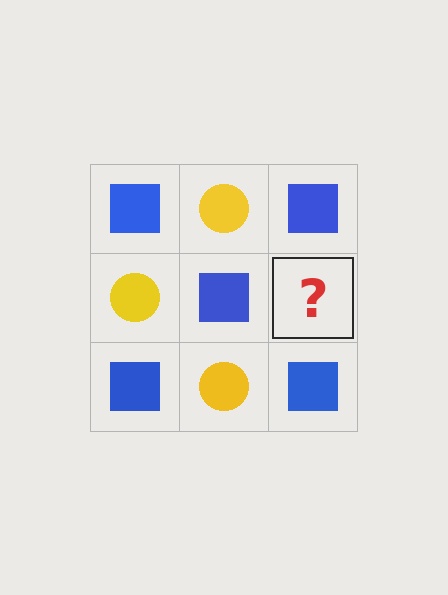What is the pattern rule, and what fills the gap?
The rule is that it alternates blue square and yellow circle in a checkerboard pattern. The gap should be filled with a yellow circle.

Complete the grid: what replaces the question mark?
The question mark should be replaced with a yellow circle.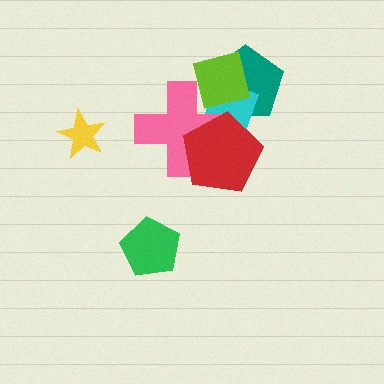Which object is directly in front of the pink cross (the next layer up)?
The red pentagon is directly in front of the pink cross.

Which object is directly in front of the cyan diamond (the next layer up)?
The pink cross is directly in front of the cyan diamond.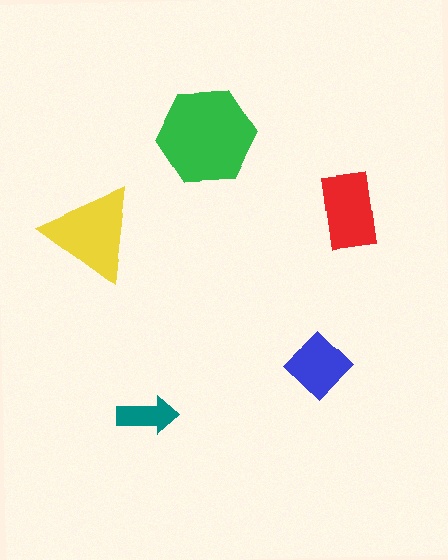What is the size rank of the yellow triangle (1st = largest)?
2nd.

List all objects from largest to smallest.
The green hexagon, the yellow triangle, the red rectangle, the blue diamond, the teal arrow.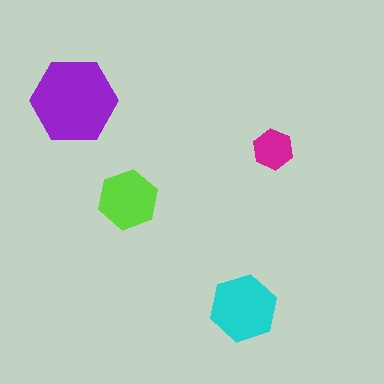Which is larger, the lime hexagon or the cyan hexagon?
The cyan one.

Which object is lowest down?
The cyan hexagon is bottommost.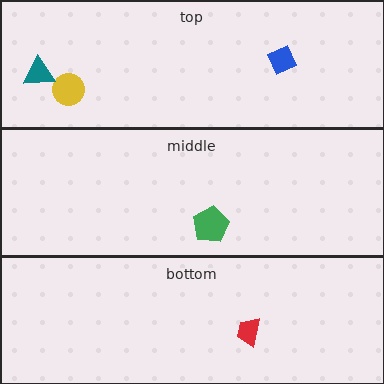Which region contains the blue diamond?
The top region.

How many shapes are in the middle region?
1.